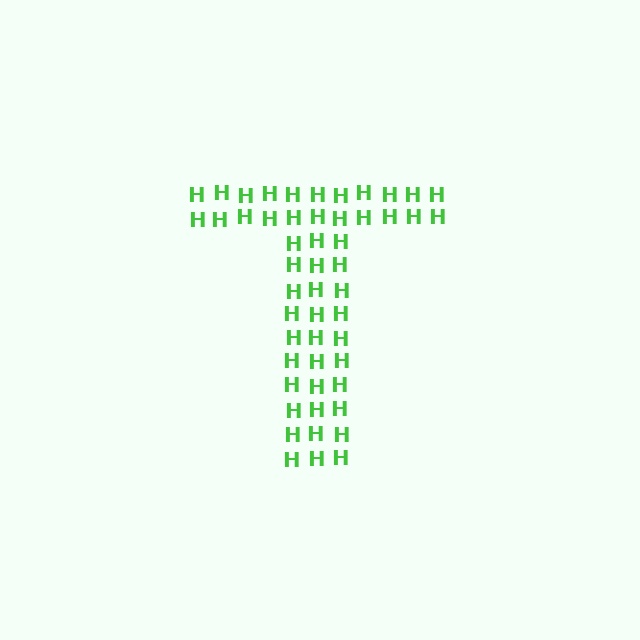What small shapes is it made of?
It is made of small letter H's.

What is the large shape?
The large shape is the letter T.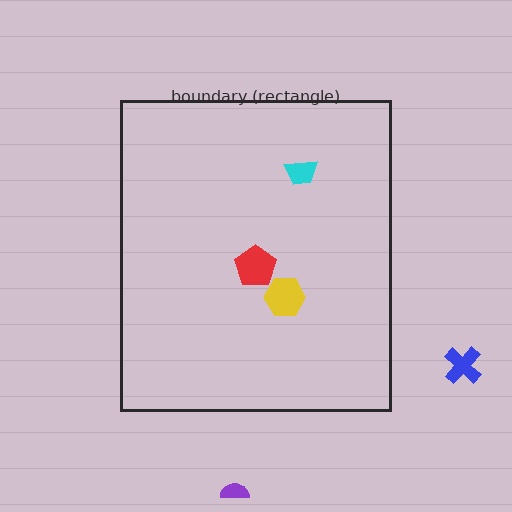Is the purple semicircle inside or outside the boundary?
Outside.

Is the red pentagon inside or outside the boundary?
Inside.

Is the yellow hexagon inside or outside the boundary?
Inside.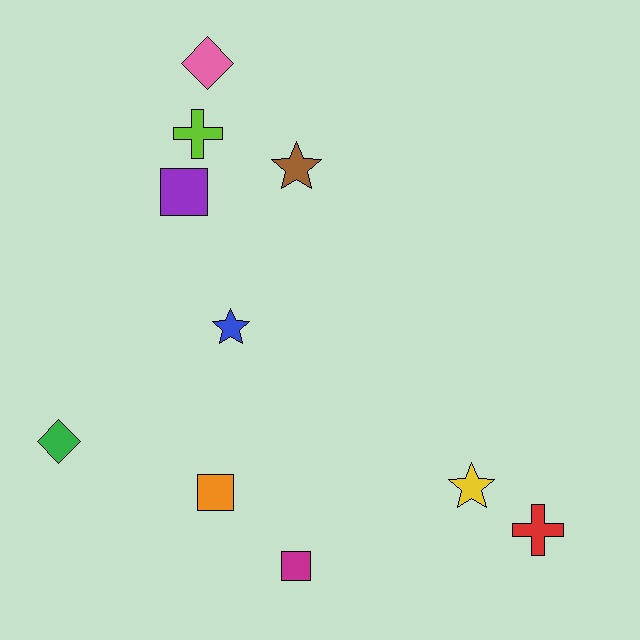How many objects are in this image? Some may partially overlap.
There are 10 objects.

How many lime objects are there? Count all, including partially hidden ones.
There is 1 lime object.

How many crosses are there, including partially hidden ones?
There are 2 crosses.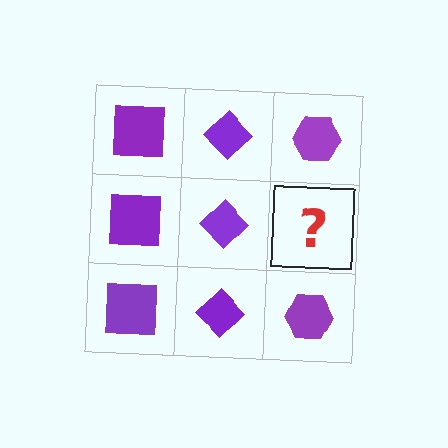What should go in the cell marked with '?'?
The missing cell should contain a purple hexagon.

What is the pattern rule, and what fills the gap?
The rule is that each column has a consistent shape. The gap should be filled with a purple hexagon.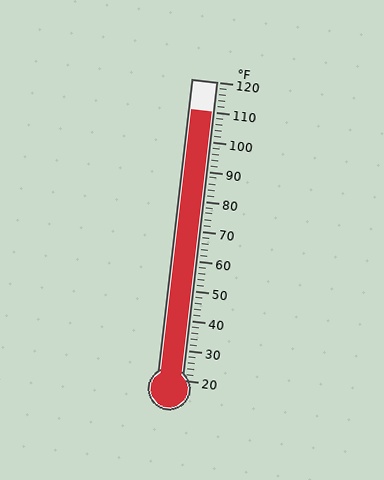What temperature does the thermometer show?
The thermometer shows approximately 110°F.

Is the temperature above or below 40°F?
The temperature is above 40°F.